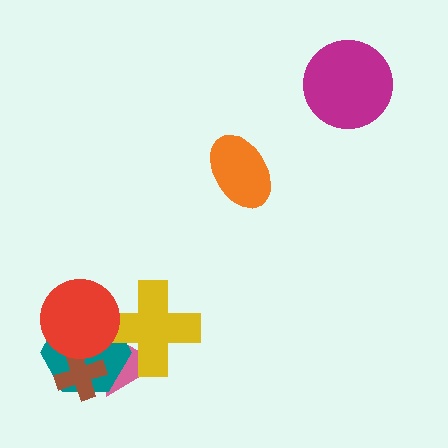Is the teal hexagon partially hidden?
Yes, it is partially covered by another shape.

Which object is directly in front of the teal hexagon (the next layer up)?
The yellow cross is directly in front of the teal hexagon.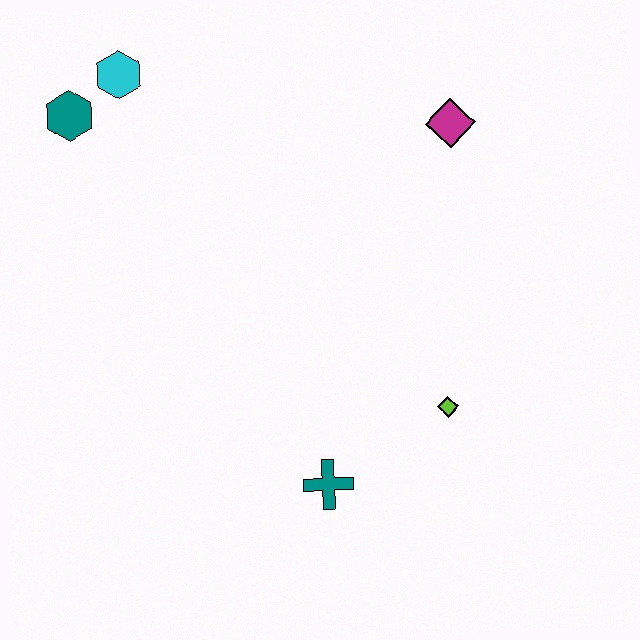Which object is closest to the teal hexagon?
The cyan hexagon is closest to the teal hexagon.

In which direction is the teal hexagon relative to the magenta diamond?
The teal hexagon is to the left of the magenta diamond.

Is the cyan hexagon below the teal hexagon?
No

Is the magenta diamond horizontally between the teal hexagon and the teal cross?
No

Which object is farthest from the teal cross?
The cyan hexagon is farthest from the teal cross.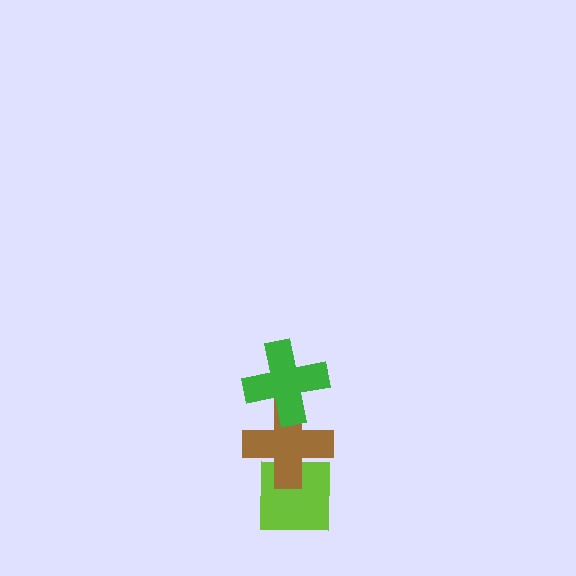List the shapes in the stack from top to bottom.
From top to bottom: the green cross, the brown cross, the lime square.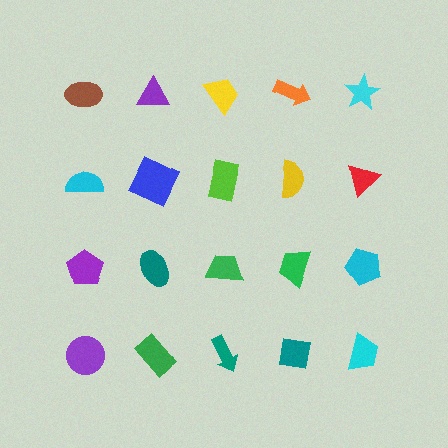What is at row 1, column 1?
A brown ellipse.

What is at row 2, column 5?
A red triangle.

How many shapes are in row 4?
5 shapes.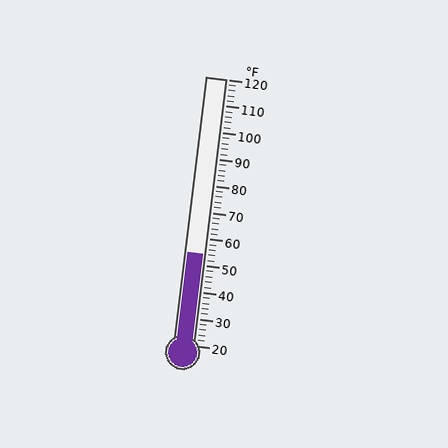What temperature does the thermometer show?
The thermometer shows approximately 54°F.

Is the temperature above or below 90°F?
The temperature is below 90°F.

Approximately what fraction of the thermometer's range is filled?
The thermometer is filled to approximately 35% of its range.